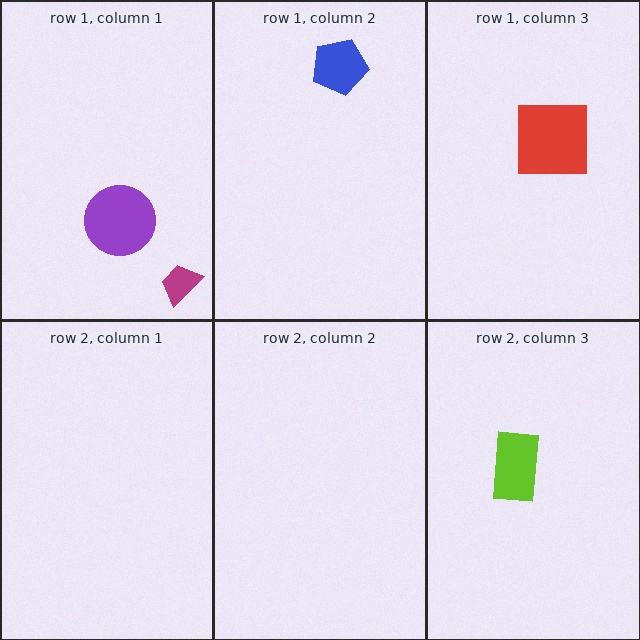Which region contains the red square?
The row 1, column 3 region.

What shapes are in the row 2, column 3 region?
The lime rectangle.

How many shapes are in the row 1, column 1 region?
2.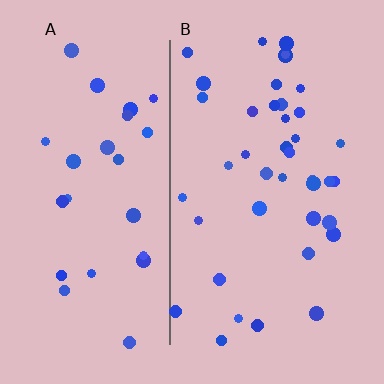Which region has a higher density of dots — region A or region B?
B (the right).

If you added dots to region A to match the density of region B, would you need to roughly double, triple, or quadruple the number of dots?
Approximately double.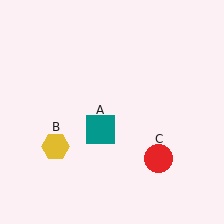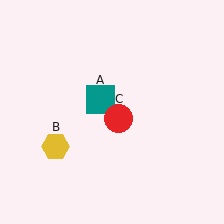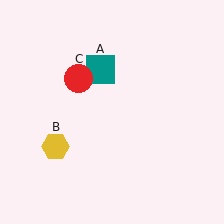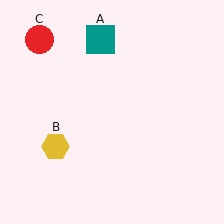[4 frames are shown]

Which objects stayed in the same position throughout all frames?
Yellow hexagon (object B) remained stationary.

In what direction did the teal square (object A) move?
The teal square (object A) moved up.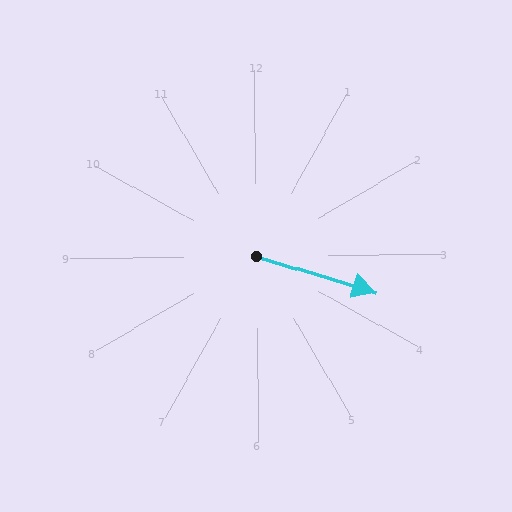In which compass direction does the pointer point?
East.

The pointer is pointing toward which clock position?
Roughly 4 o'clock.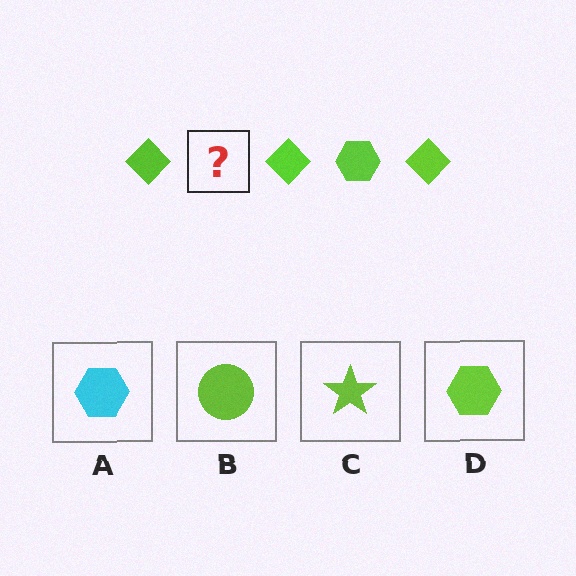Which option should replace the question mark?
Option D.